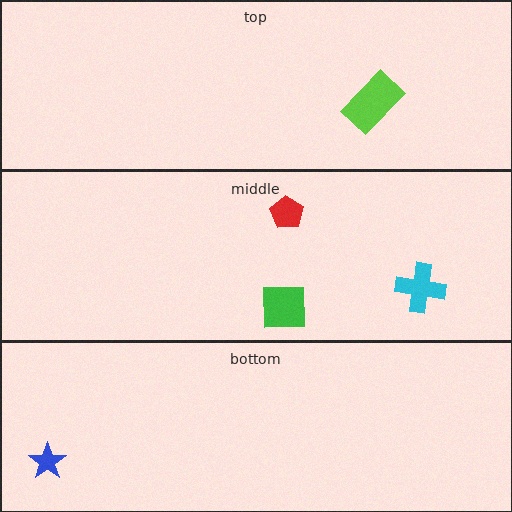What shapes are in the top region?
The lime rectangle.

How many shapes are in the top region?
1.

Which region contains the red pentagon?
The middle region.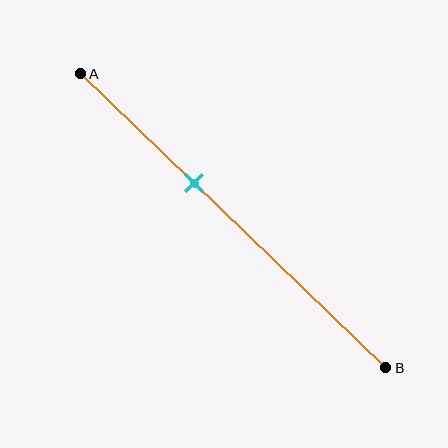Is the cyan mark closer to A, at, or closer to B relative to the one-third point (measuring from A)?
The cyan mark is closer to point B than the one-third point of segment AB.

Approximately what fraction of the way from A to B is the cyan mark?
The cyan mark is approximately 35% of the way from A to B.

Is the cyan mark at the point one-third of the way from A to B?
No, the mark is at about 35% from A, not at the 33% one-third point.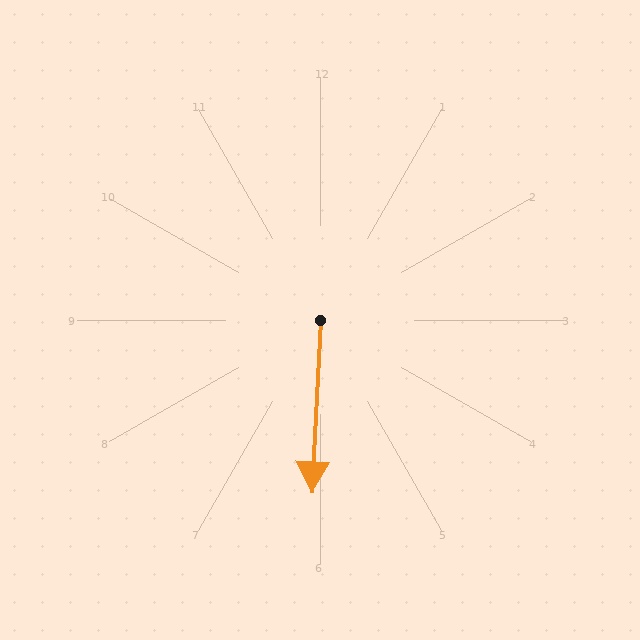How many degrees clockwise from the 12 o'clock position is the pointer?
Approximately 183 degrees.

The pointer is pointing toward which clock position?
Roughly 6 o'clock.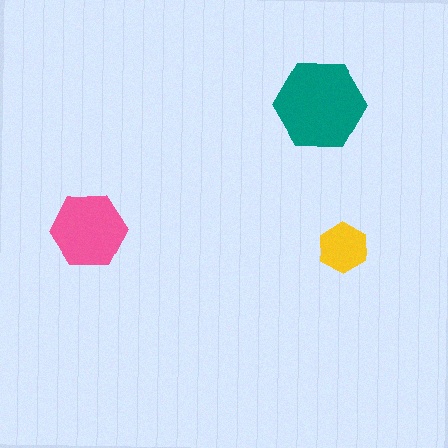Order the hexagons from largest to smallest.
the teal one, the pink one, the yellow one.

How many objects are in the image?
There are 3 objects in the image.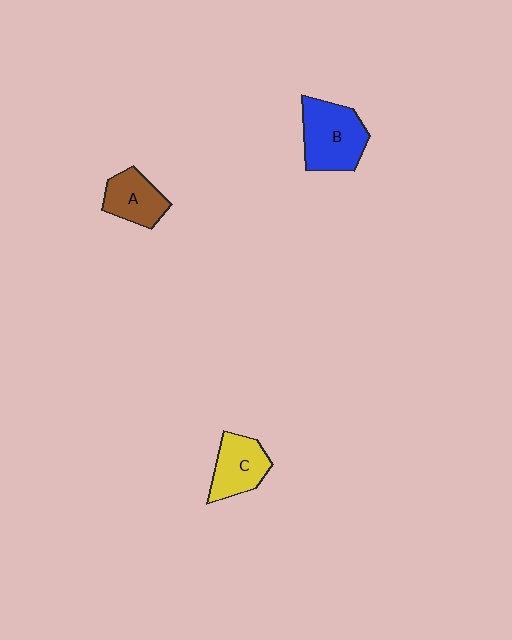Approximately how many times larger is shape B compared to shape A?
Approximately 1.5 times.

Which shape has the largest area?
Shape B (blue).